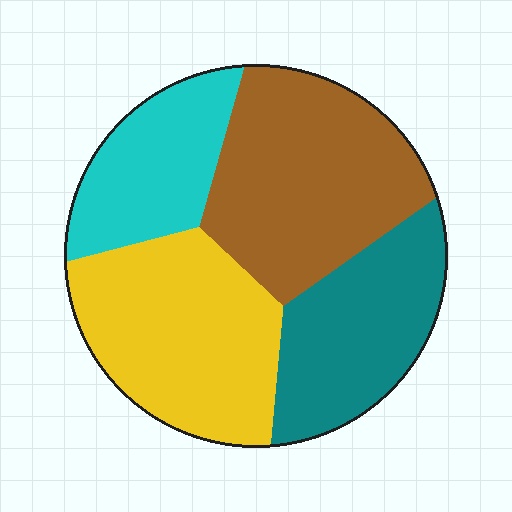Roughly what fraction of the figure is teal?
Teal covers around 20% of the figure.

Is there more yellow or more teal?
Yellow.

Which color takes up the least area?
Cyan, at roughly 20%.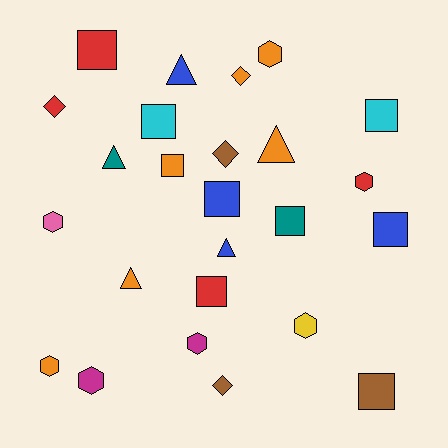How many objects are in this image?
There are 25 objects.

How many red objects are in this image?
There are 4 red objects.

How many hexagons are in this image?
There are 7 hexagons.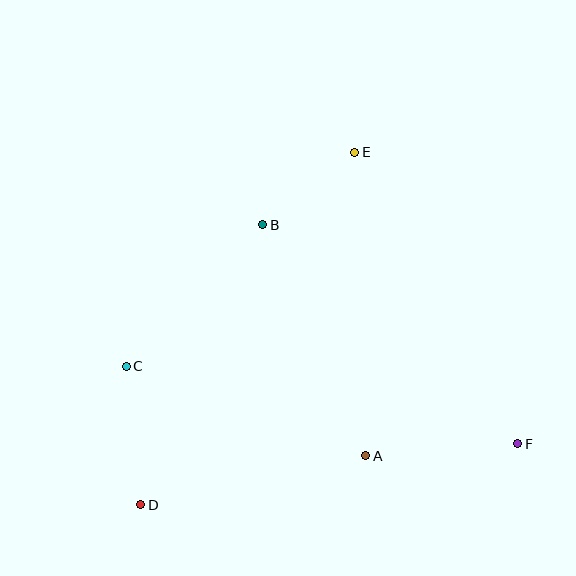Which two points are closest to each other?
Points B and E are closest to each other.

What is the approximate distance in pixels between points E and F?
The distance between E and F is approximately 334 pixels.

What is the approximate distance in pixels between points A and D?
The distance between A and D is approximately 230 pixels.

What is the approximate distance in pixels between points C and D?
The distance between C and D is approximately 139 pixels.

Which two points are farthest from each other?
Points D and E are farthest from each other.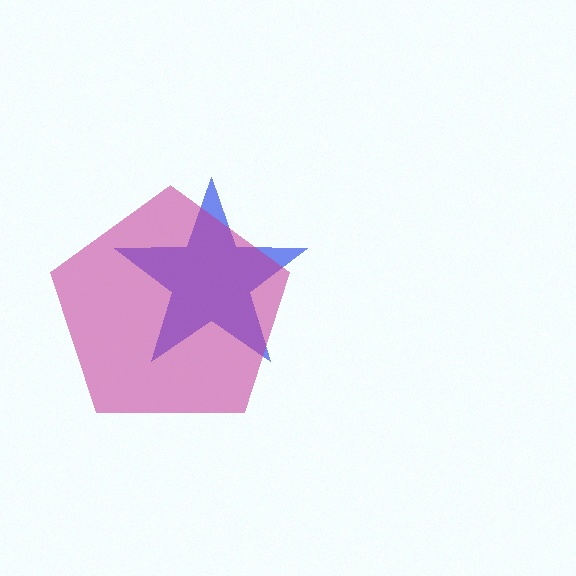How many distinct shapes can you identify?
There are 2 distinct shapes: a blue star, a magenta pentagon.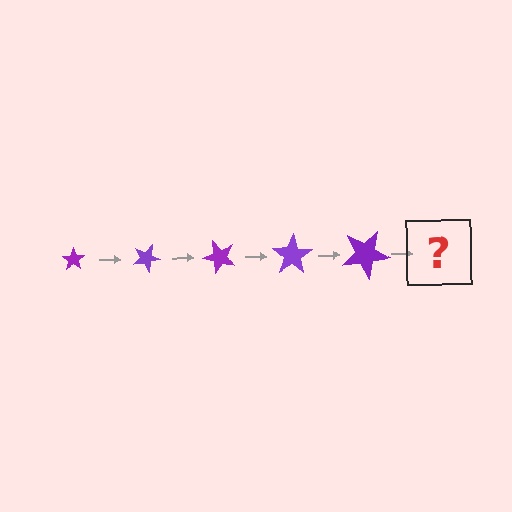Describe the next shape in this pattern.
It should be a star, larger than the previous one and rotated 125 degrees from the start.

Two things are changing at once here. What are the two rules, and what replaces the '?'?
The two rules are that the star grows larger each step and it rotates 25 degrees each step. The '?' should be a star, larger than the previous one and rotated 125 degrees from the start.